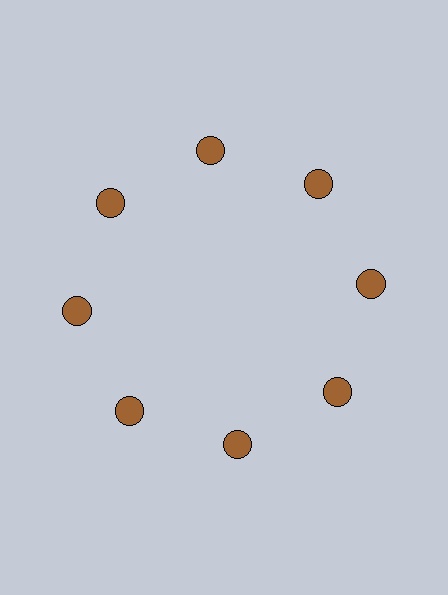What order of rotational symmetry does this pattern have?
This pattern has 8-fold rotational symmetry.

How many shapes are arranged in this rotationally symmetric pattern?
There are 8 shapes, arranged in 8 groups of 1.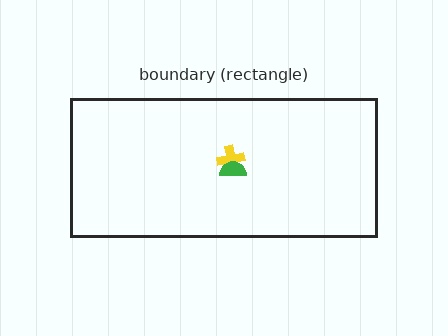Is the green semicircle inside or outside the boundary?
Inside.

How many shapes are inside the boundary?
2 inside, 0 outside.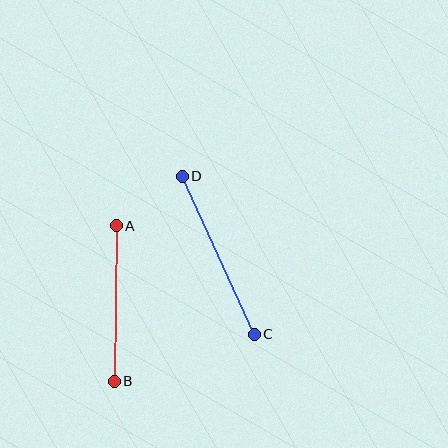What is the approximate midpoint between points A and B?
The midpoint is at approximately (115, 303) pixels.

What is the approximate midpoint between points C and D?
The midpoint is at approximately (218, 255) pixels.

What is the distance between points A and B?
The distance is approximately 155 pixels.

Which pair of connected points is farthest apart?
Points C and D are farthest apart.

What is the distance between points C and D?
The distance is approximately 174 pixels.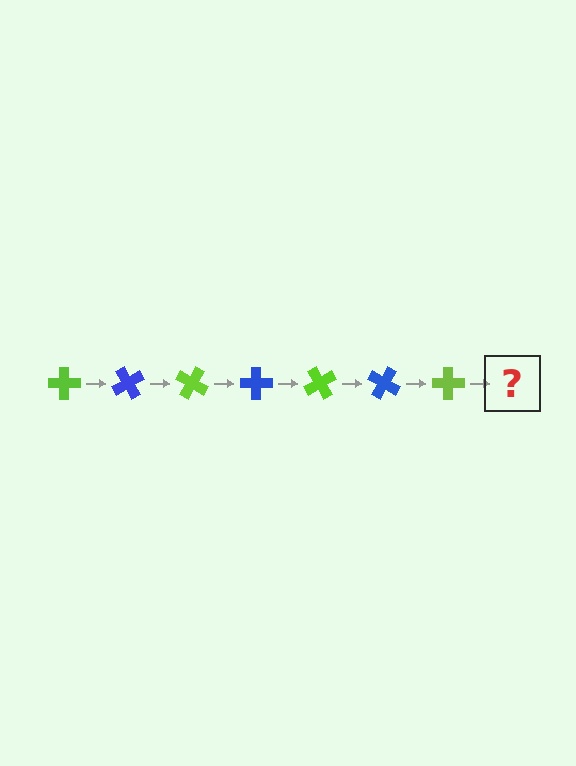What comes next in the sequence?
The next element should be a blue cross, rotated 420 degrees from the start.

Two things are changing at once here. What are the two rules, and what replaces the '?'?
The two rules are that it rotates 60 degrees each step and the color cycles through lime and blue. The '?' should be a blue cross, rotated 420 degrees from the start.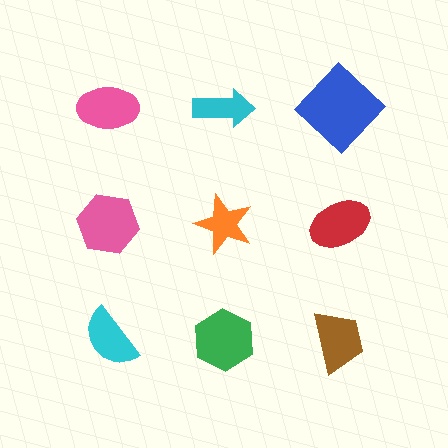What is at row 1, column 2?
A cyan arrow.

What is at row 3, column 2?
A green hexagon.